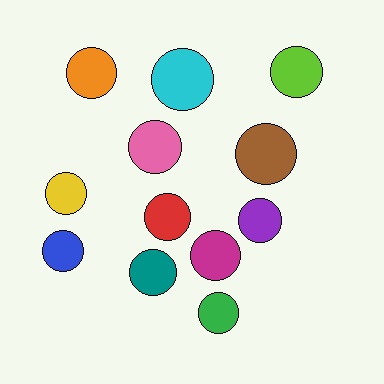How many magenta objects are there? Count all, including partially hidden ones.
There is 1 magenta object.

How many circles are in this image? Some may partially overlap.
There are 12 circles.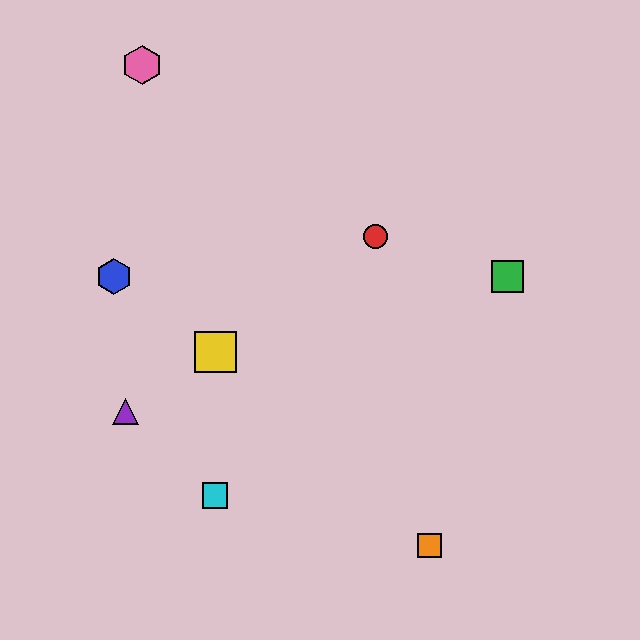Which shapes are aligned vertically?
The yellow square, the cyan square are aligned vertically.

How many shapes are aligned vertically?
2 shapes (the yellow square, the cyan square) are aligned vertically.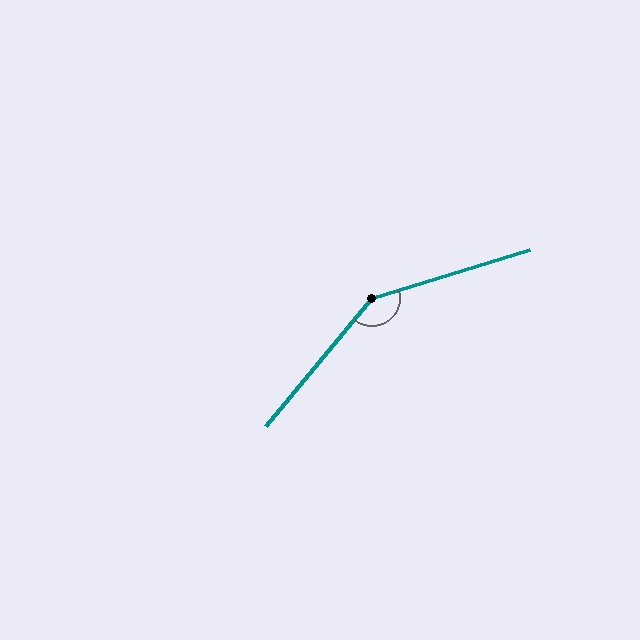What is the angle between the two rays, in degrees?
Approximately 147 degrees.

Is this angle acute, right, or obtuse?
It is obtuse.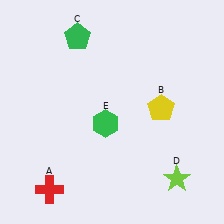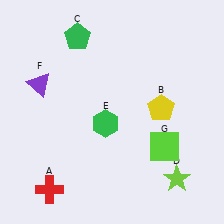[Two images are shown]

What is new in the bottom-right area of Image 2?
A lime square (G) was added in the bottom-right area of Image 2.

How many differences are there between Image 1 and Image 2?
There are 2 differences between the two images.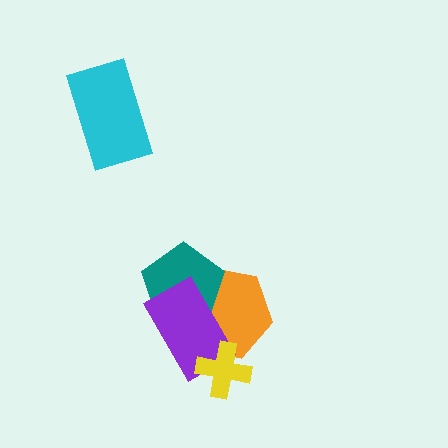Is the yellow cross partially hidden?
No, no other shape covers it.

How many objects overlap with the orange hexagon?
3 objects overlap with the orange hexagon.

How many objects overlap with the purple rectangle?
3 objects overlap with the purple rectangle.